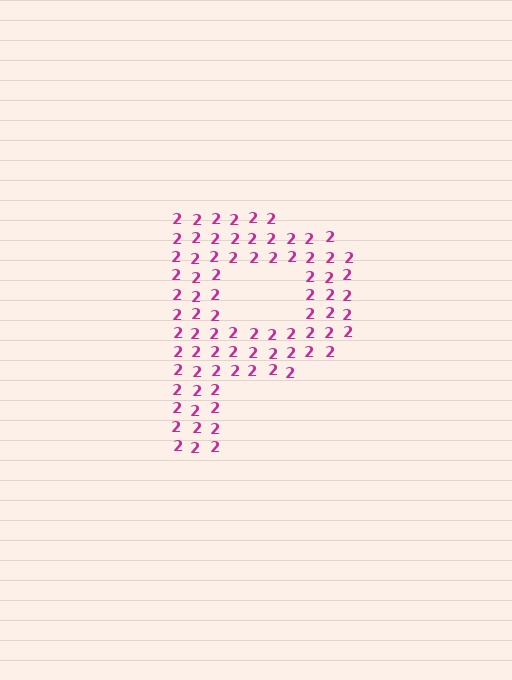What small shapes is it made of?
It is made of small digit 2's.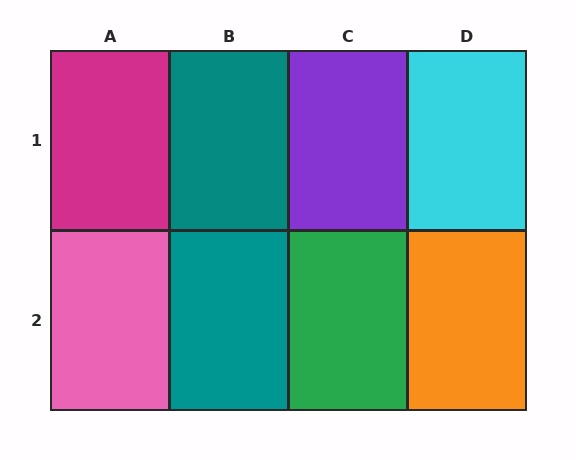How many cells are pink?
1 cell is pink.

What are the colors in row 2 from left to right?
Pink, teal, green, orange.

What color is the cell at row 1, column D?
Cyan.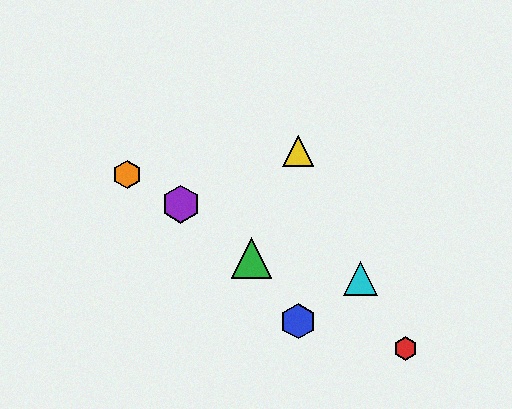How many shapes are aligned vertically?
2 shapes (the blue hexagon, the yellow triangle) are aligned vertically.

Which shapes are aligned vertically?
The blue hexagon, the yellow triangle are aligned vertically.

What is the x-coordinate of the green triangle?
The green triangle is at x≈252.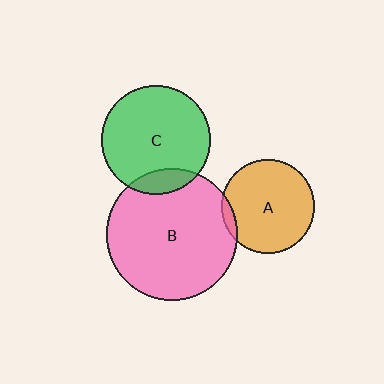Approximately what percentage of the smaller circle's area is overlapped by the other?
Approximately 15%.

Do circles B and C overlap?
Yes.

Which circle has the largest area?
Circle B (pink).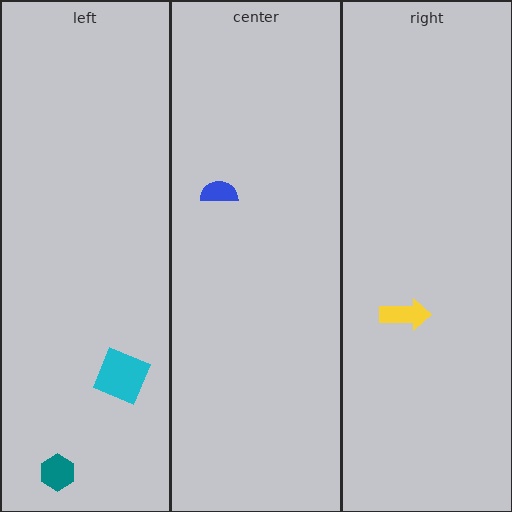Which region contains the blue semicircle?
The center region.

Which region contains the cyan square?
The left region.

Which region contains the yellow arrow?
The right region.